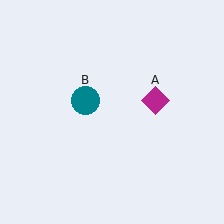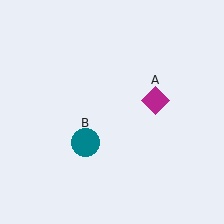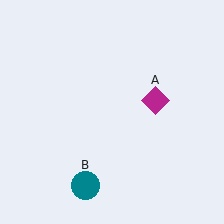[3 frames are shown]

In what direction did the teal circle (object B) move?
The teal circle (object B) moved down.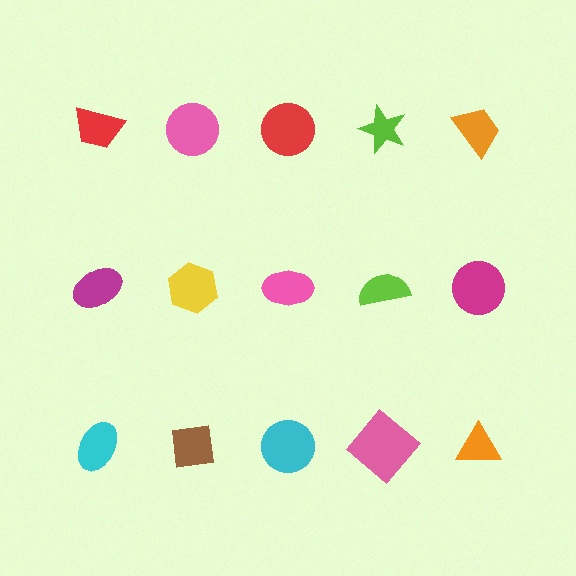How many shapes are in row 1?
5 shapes.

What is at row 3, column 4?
A pink diamond.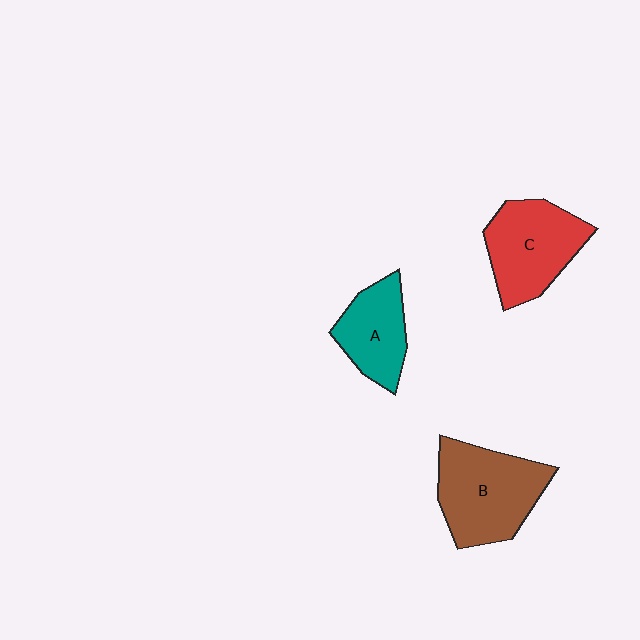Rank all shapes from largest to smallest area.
From largest to smallest: B (brown), C (red), A (teal).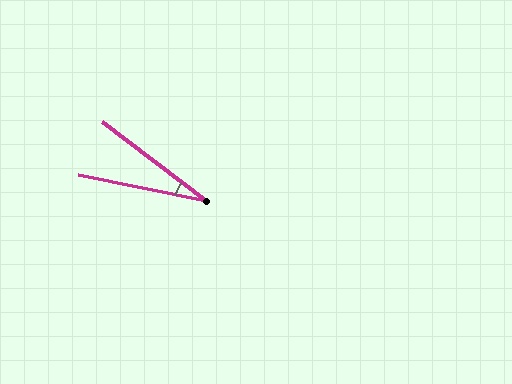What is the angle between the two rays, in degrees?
Approximately 26 degrees.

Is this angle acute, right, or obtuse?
It is acute.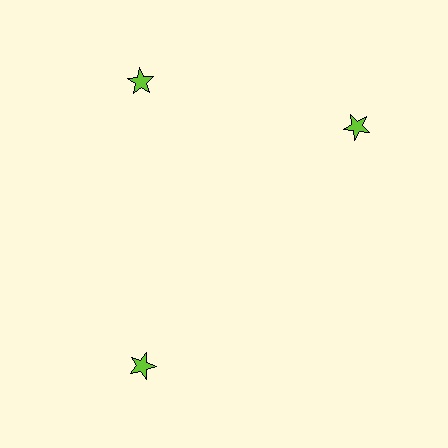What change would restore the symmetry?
The symmetry would be restored by rotating it back into even spacing with its neighbors so that all 3 stars sit at equal angles and equal distance from the center.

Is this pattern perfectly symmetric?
No. The 3 lime stars are arranged in a ring, but one element near the 3 o'clock position is rotated out of alignment along the ring, breaking the 3-fold rotational symmetry.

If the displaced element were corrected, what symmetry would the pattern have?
It would have 3-fold rotational symmetry — the pattern would map onto itself every 120 degrees.